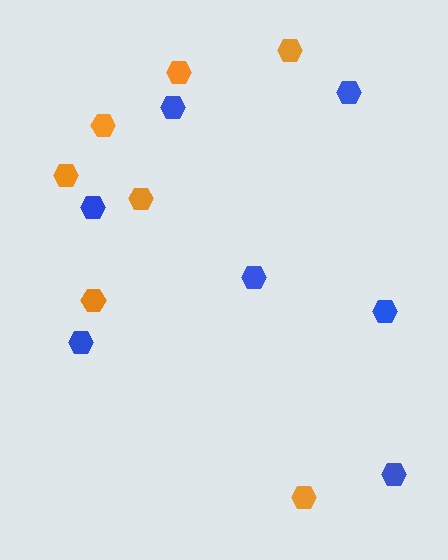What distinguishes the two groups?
There are 2 groups: one group of blue hexagons (7) and one group of orange hexagons (7).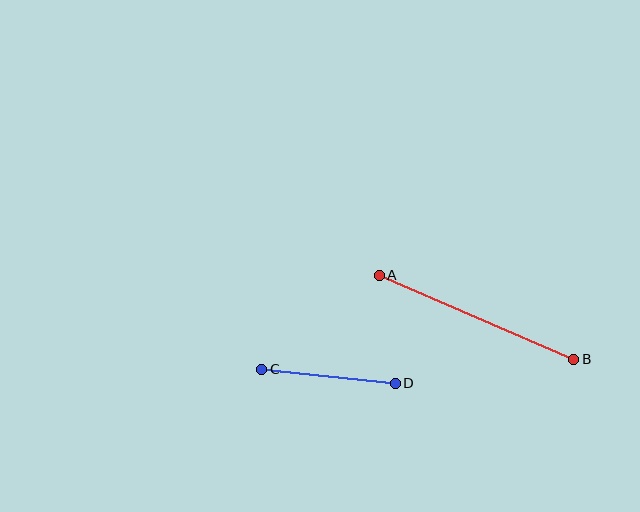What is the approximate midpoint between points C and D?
The midpoint is at approximately (328, 376) pixels.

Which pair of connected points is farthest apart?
Points A and B are farthest apart.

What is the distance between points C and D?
The distance is approximately 134 pixels.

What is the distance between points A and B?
The distance is approximately 212 pixels.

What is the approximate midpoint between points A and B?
The midpoint is at approximately (476, 317) pixels.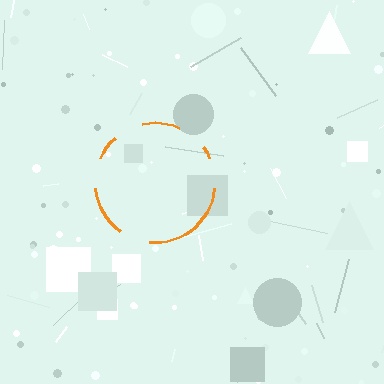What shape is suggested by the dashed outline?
The dashed outline suggests a circle.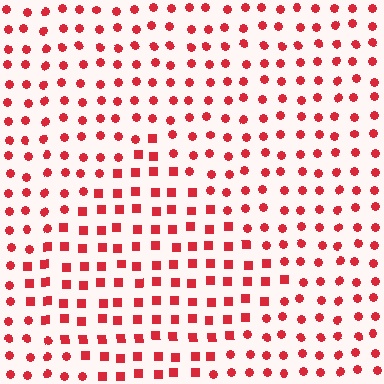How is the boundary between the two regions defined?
The boundary is defined by a change in element shape: squares inside vs. circles outside. All elements share the same color and spacing.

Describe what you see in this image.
The image is filled with small red elements arranged in a uniform grid. A diamond-shaped region contains squares, while the surrounding area contains circles. The boundary is defined purely by the change in element shape.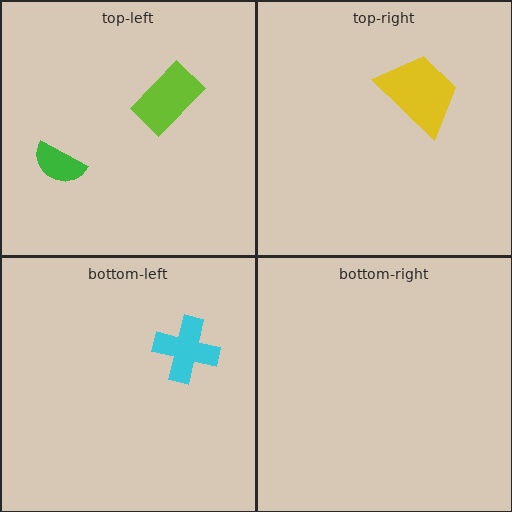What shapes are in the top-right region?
The yellow trapezoid.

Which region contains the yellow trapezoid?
The top-right region.